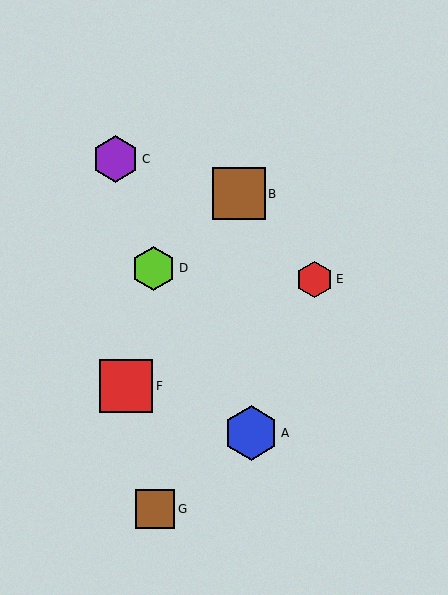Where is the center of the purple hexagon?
The center of the purple hexagon is at (115, 159).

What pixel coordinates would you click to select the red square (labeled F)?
Click at (126, 386) to select the red square F.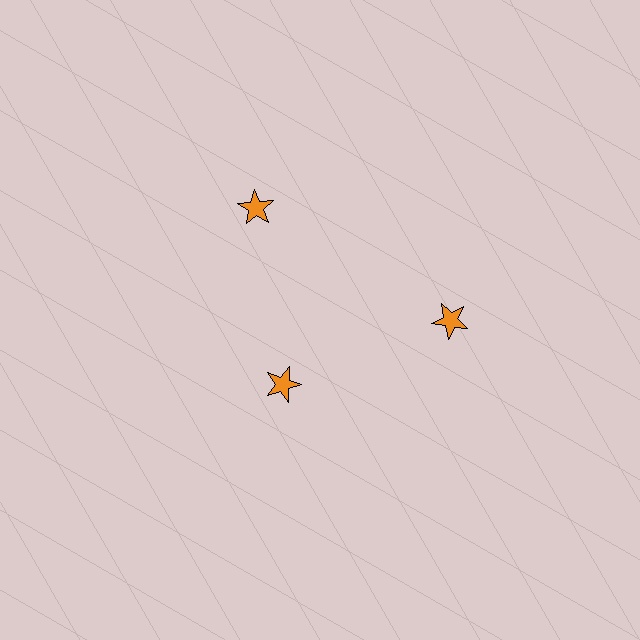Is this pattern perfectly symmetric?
No. The 3 orange stars are arranged in a ring, but one element near the 7 o'clock position is pulled inward toward the center, breaking the 3-fold rotational symmetry.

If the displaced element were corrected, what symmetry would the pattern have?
It would have 3-fold rotational symmetry — the pattern would map onto itself every 120 degrees.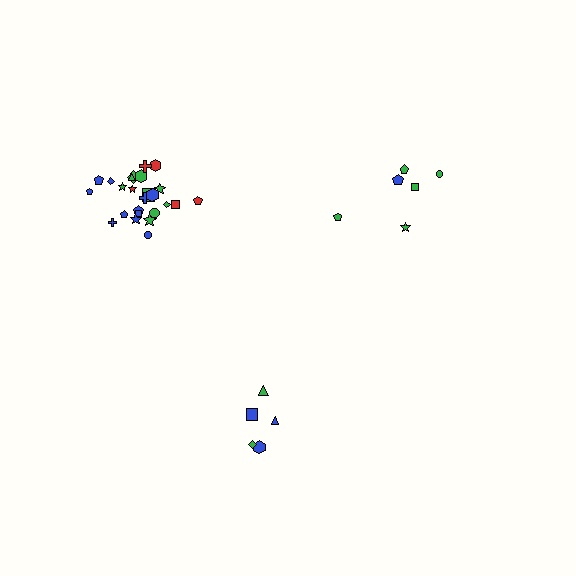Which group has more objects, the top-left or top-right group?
The top-left group.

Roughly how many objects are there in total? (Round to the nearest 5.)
Roughly 35 objects in total.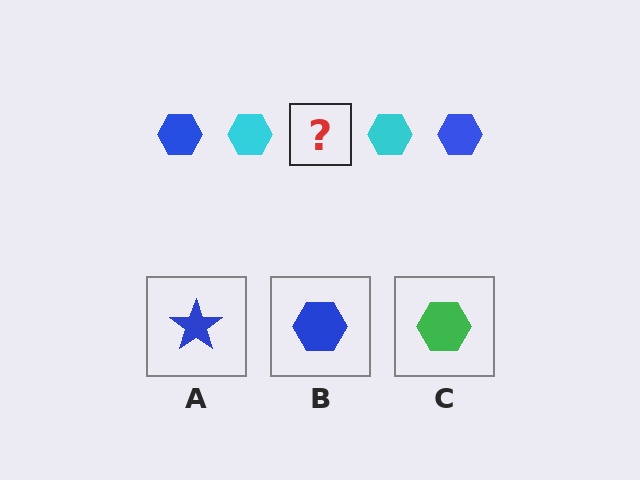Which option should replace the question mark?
Option B.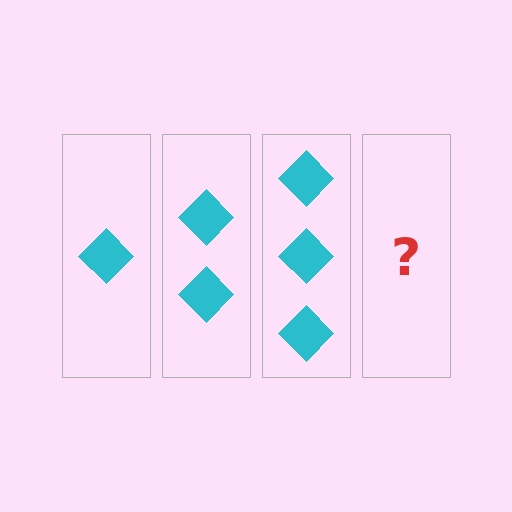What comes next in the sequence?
The next element should be 4 diamonds.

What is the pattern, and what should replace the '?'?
The pattern is that each step adds one more diamond. The '?' should be 4 diamonds.